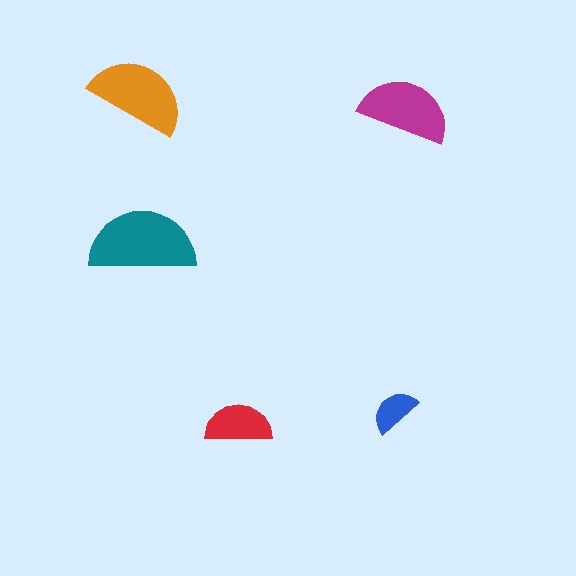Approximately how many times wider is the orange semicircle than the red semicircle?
About 1.5 times wider.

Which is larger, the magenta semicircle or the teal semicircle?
The teal one.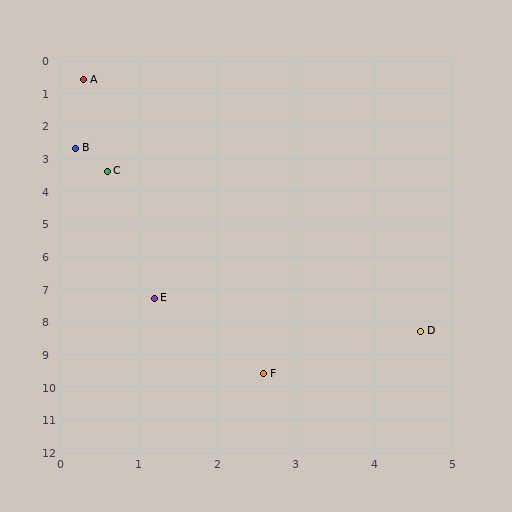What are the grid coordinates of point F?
Point F is at approximately (2.6, 9.6).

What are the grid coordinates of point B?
Point B is at approximately (0.2, 2.7).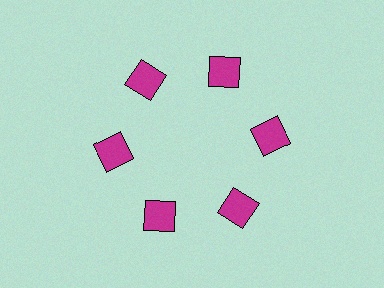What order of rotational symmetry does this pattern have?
This pattern has 6-fold rotational symmetry.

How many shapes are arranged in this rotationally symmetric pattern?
There are 6 shapes, arranged in 6 groups of 1.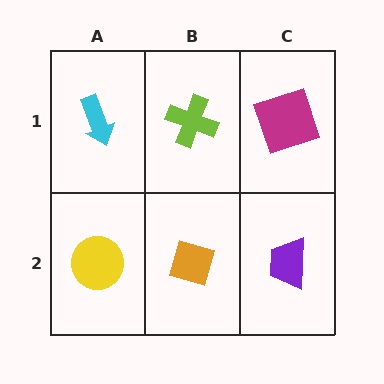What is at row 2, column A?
A yellow circle.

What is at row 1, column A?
A cyan arrow.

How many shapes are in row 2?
3 shapes.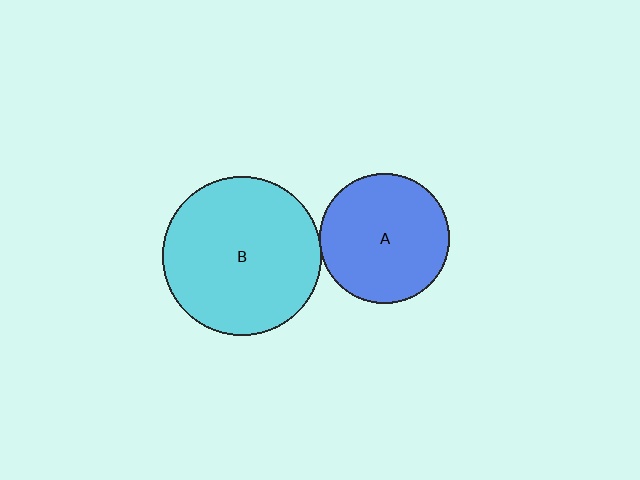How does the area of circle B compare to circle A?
Approximately 1.5 times.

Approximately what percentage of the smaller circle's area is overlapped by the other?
Approximately 5%.